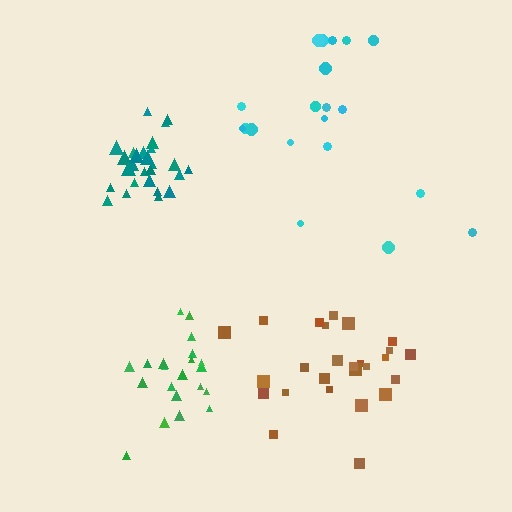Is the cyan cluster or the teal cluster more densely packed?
Teal.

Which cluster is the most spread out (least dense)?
Cyan.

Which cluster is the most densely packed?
Teal.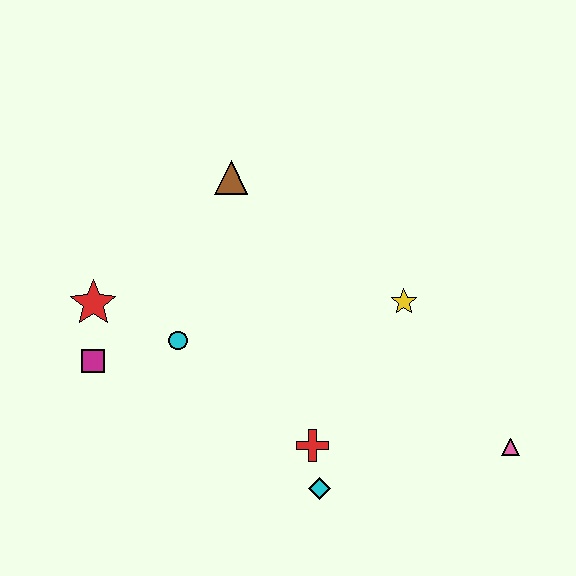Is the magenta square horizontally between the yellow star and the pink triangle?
No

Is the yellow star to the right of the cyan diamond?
Yes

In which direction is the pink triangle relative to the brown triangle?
The pink triangle is to the right of the brown triangle.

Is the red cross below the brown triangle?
Yes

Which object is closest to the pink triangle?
The yellow star is closest to the pink triangle.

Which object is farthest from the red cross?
The brown triangle is farthest from the red cross.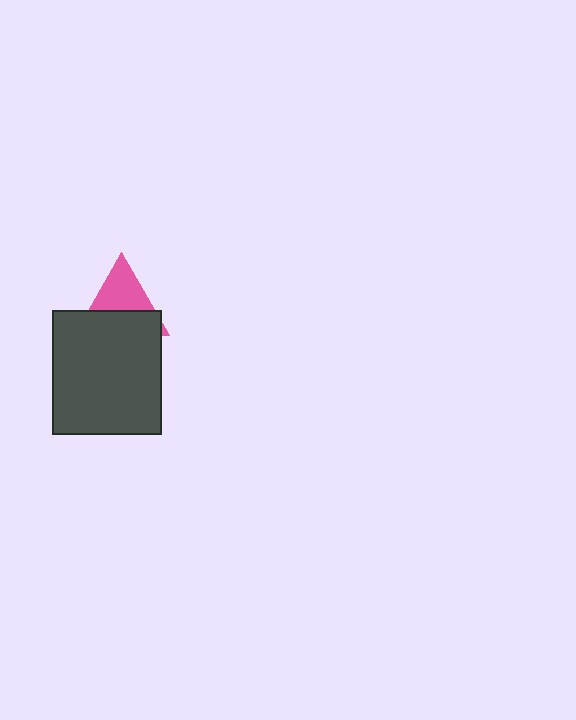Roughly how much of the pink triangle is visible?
About half of it is visible (roughly 49%).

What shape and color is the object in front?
The object in front is a dark gray rectangle.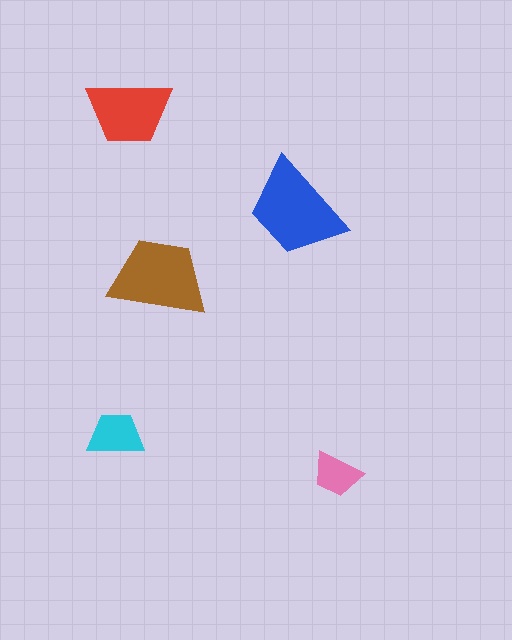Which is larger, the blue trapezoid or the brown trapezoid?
The blue one.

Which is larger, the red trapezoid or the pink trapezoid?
The red one.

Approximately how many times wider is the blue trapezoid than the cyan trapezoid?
About 2 times wider.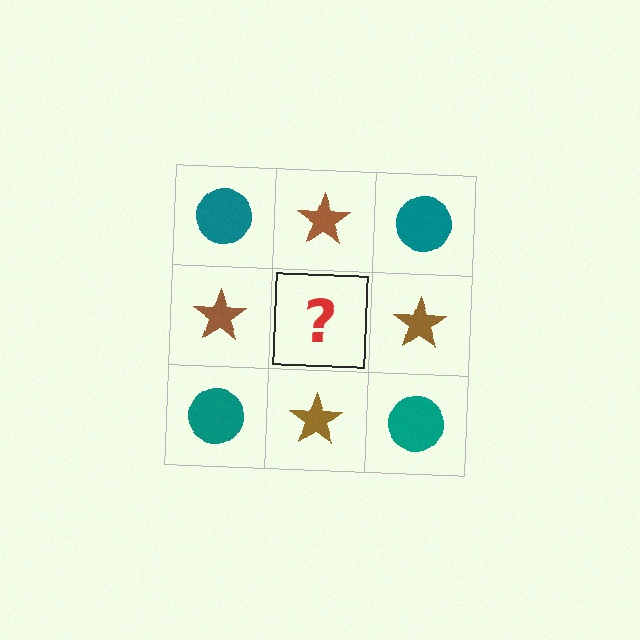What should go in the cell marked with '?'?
The missing cell should contain a teal circle.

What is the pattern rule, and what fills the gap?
The rule is that it alternates teal circle and brown star in a checkerboard pattern. The gap should be filled with a teal circle.